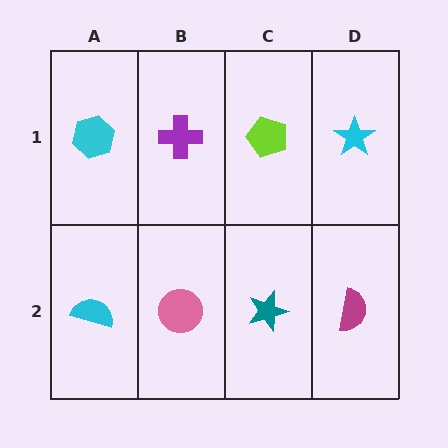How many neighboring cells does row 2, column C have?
3.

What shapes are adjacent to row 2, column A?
A cyan hexagon (row 1, column A), a pink circle (row 2, column B).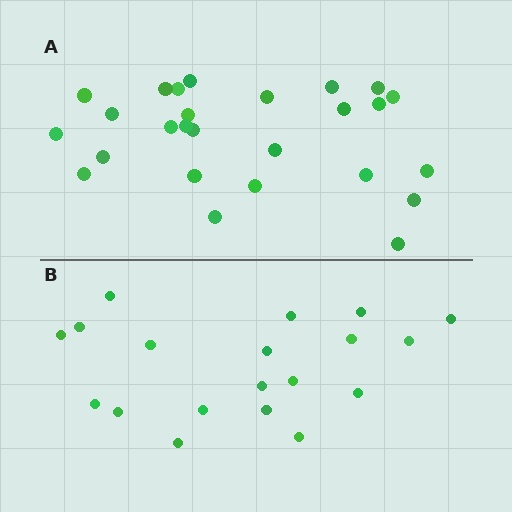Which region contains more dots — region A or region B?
Region A (the top region) has more dots.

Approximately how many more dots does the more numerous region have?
Region A has roughly 8 or so more dots than region B.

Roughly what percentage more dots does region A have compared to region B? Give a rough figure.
About 35% more.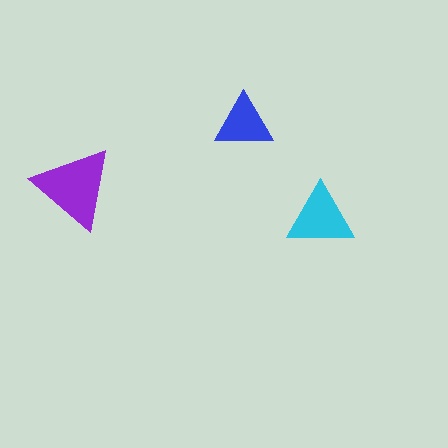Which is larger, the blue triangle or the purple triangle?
The purple one.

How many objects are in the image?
There are 3 objects in the image.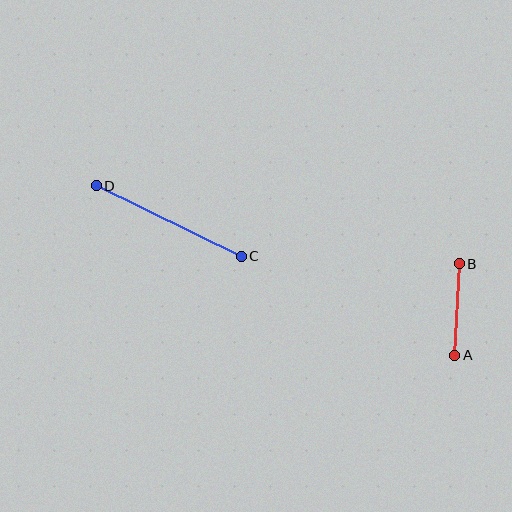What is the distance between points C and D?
The distance is approximately 161 pixels.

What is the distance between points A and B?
The distance is approximately 92 pixels.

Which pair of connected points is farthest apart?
Points C and D are farthest apart.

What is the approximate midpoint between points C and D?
The midpoint is at approximately (169, 221) pixels.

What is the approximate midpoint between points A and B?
The midpoint is at approximately (457, 310) pixels.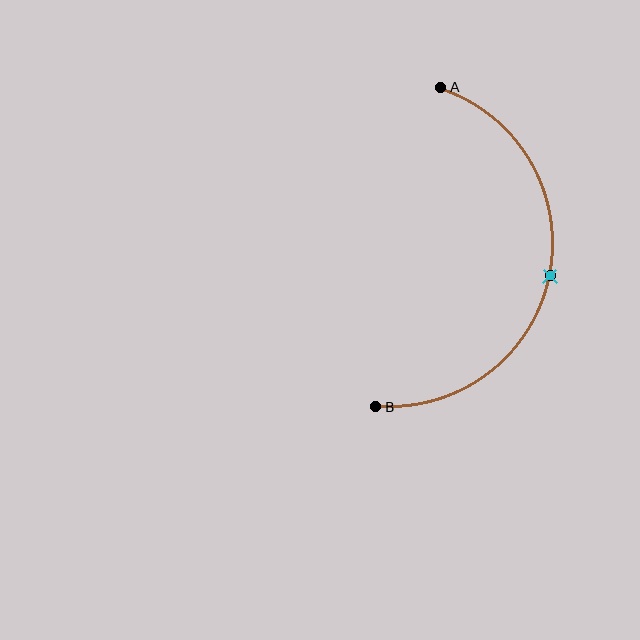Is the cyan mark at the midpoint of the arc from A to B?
Yes. The cyan mark lies on the arc at equal arc-length from both A and B — it is the arc midpoint.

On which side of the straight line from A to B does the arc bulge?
The arc bulges to the right of the straight line connecting A and B.